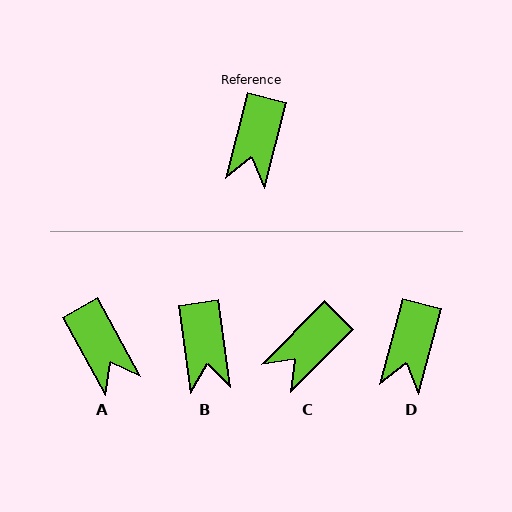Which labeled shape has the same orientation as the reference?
D.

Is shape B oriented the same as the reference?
No, it is off by about 22 degrees.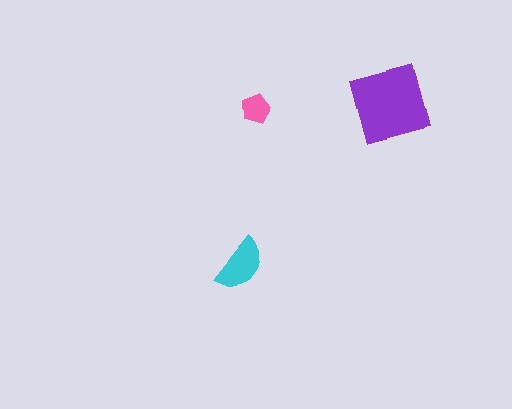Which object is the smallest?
The pink pentagon.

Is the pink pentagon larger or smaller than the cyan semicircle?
Smaller.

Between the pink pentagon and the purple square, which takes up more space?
The purple square.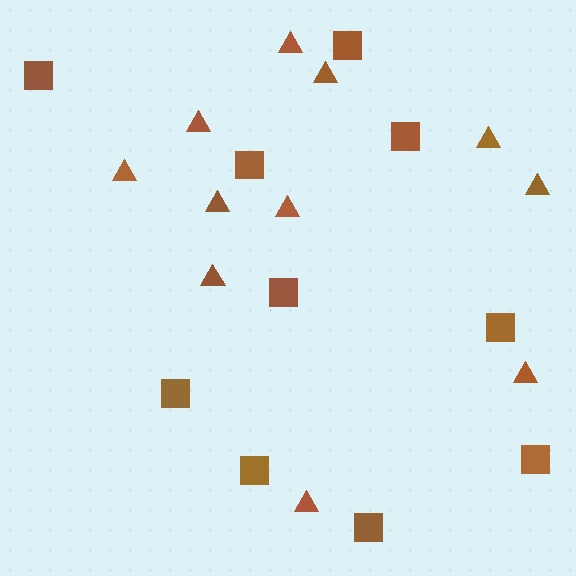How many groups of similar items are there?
There are 2 groups: one group of triangles (11) and one group of squares (10).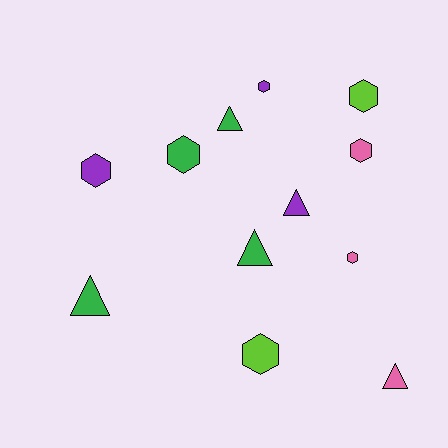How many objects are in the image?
There are 12 objects.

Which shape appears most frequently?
Hexagon, with 7 objects.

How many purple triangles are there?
There is 1 purple triangle.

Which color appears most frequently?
Green, with 4 objects.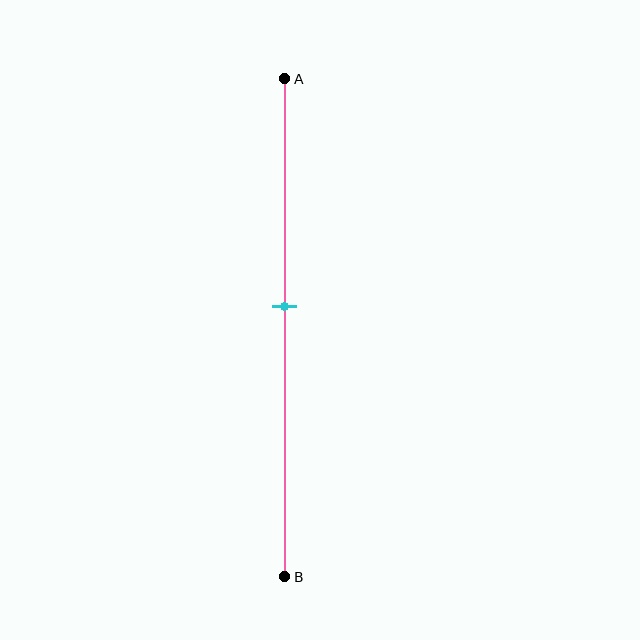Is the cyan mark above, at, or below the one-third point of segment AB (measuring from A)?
The cyan mark is below the one-third point of segment AB.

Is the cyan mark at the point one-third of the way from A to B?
No, the mark is at about 45% from A, not at the 33% one-third point.